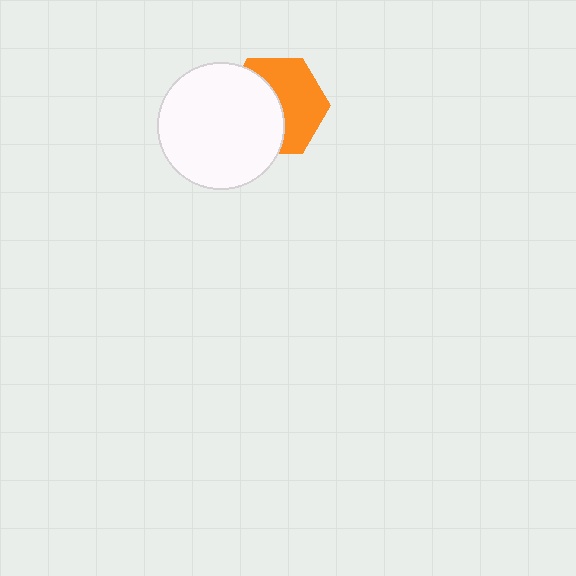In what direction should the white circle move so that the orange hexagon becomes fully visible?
The white circle should move left. That is the shortest direction to clear the overlap and leave the orange hexagon fully visible.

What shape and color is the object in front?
The object in front is a white circle.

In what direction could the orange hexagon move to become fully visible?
The orange hexagon could move right. That would shift it out from behind the white circle entirely.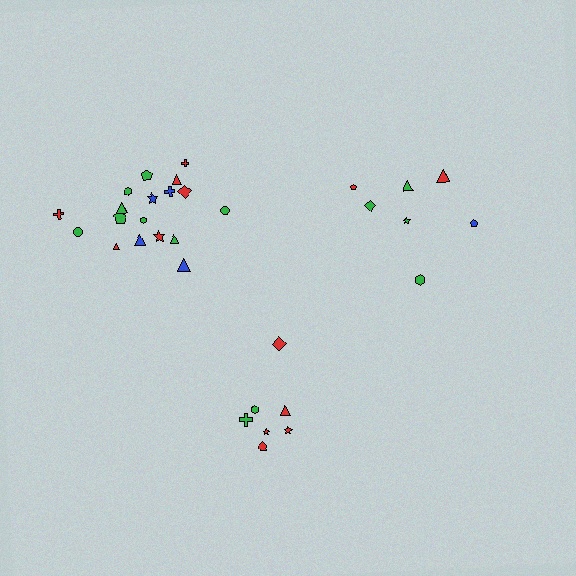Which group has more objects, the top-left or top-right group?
The top-left group.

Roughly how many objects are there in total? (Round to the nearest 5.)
Roughly 30 objects in total.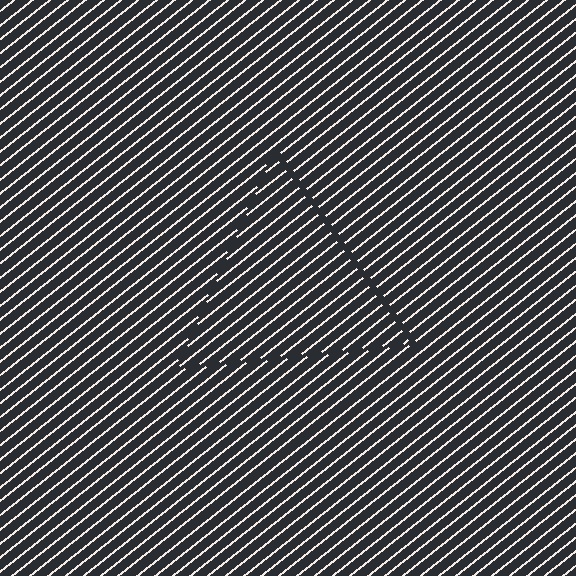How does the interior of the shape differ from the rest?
The interior of the shape contains the same grating, shifted by half a period — the contour is defined by the phase discontinuity where line-ends from the inner and outer gratings abut.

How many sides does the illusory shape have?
3 sides — the line-ends trace a triangle.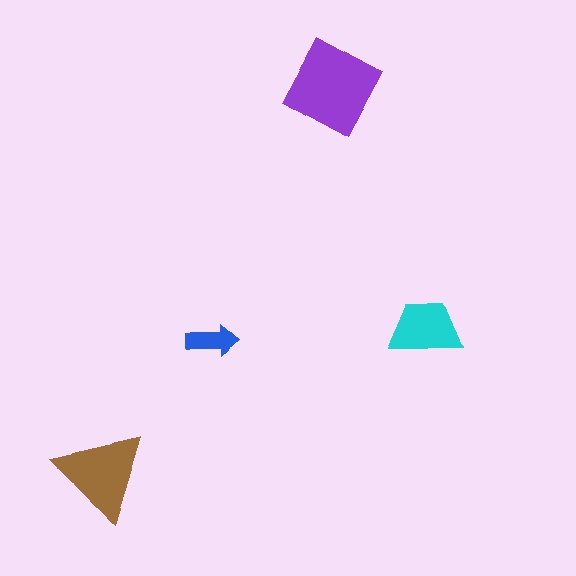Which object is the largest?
The purple diamond.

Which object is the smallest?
The blue arrow.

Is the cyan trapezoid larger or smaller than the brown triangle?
Smaller.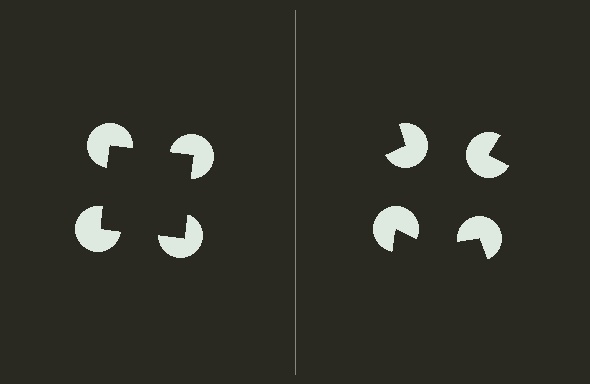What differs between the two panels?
The pac-man discs are positioned identically on both sides; only the wedge orientations differ. On the left they align to a square; on the right they are misaligned.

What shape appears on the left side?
An illusory square.